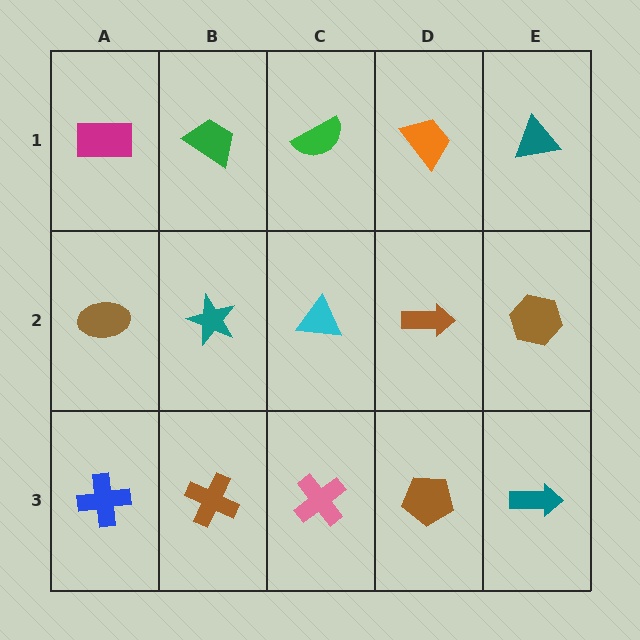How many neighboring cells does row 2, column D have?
4.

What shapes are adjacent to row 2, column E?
A teal triangle (row 1, column E), a teal arrow (row 3, column E), a brown arrow (row 2, column D).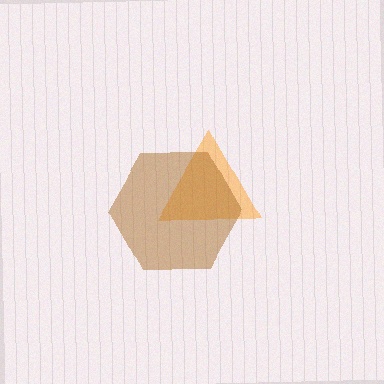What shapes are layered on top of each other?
The layered shapes are: an orange triangle, a brown hexagon.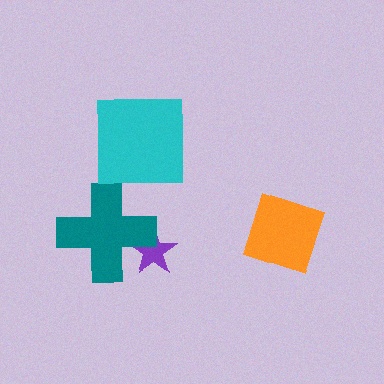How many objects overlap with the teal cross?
1 object overlaps with the teal cross.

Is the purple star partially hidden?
Yes, it is partially covered by another shape.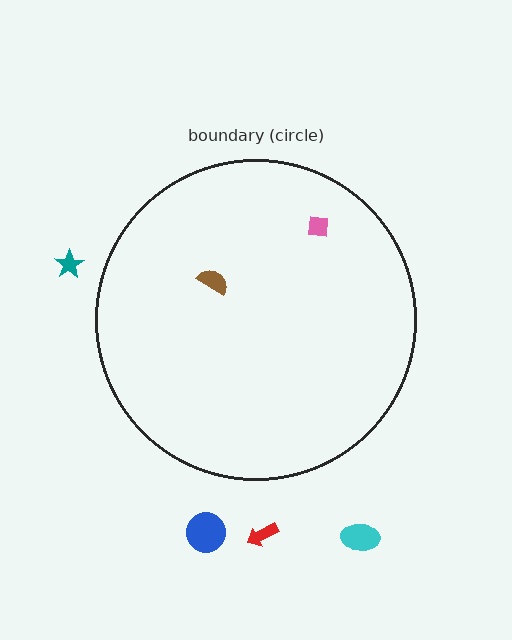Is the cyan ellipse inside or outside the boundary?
Outside.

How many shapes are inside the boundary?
2 inside, 4 outside.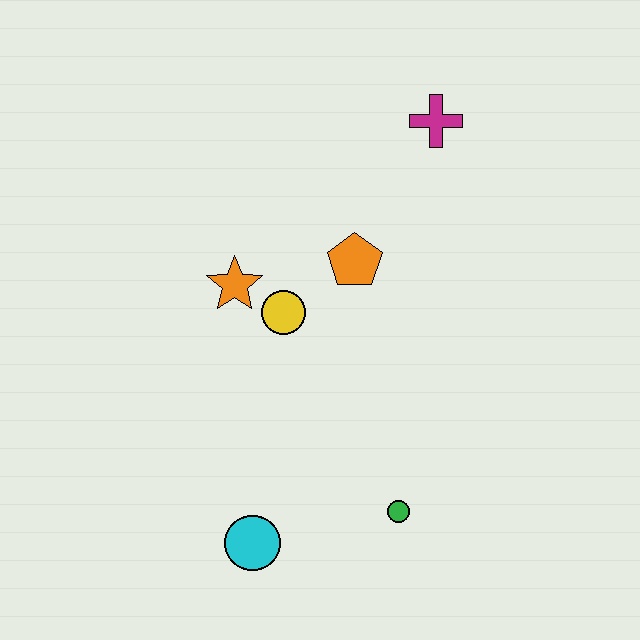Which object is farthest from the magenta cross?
The cyan circle is farthest from the magenta cross.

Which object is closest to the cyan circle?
The green circle is closest to the cyan circle.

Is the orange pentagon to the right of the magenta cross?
No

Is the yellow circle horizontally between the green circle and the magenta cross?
No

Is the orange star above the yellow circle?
Yes